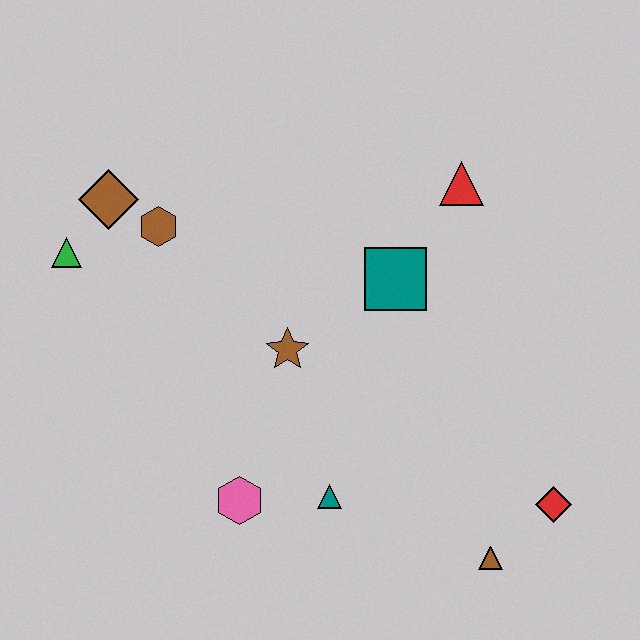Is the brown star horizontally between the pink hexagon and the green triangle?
No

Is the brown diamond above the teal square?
Yes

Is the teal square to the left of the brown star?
No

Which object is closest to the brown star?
The teal square is closest to the brown star.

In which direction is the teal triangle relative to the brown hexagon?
The teal triangle is below the brown hexagon.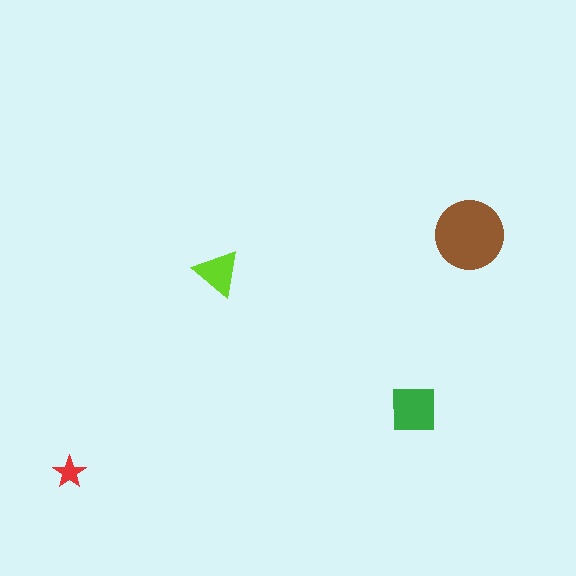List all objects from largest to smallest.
The brown circle, the green square, the lime triangle, the red star.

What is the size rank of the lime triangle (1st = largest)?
3rd.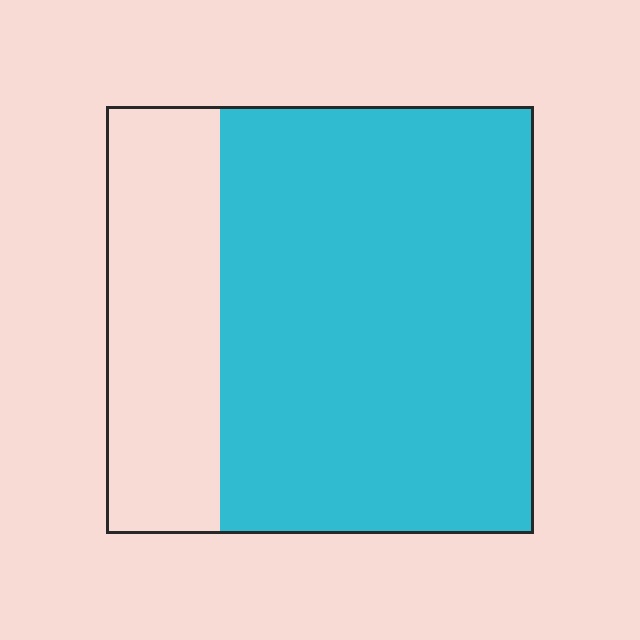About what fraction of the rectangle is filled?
About three quarters (3/4).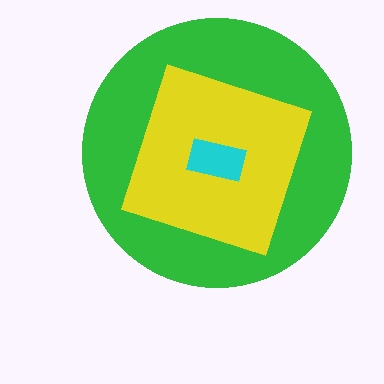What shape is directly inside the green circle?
The yellow diamond.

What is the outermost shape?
The green circle.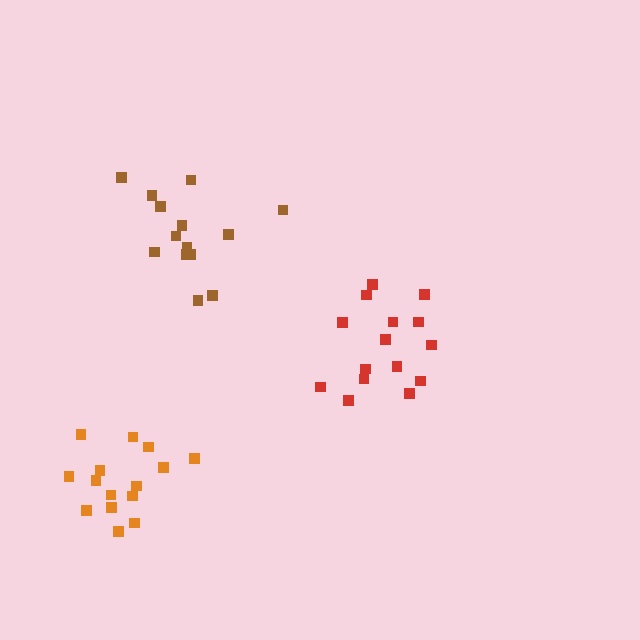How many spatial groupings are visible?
There are 3 spatial groupings.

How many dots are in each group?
Group 1: 15 dots, Group 2: 15 dots, Group 3: 14 dots (44 total).